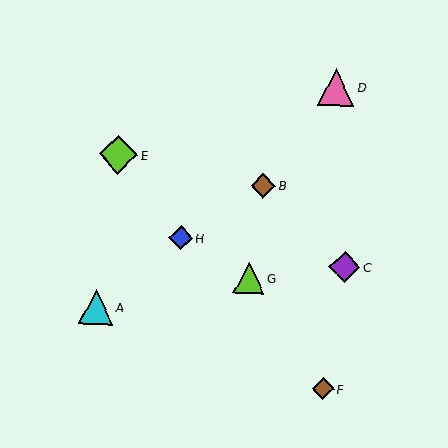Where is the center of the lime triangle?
The center of the lime triangle is at (249, 278).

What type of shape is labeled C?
Shape C is a purple diamond.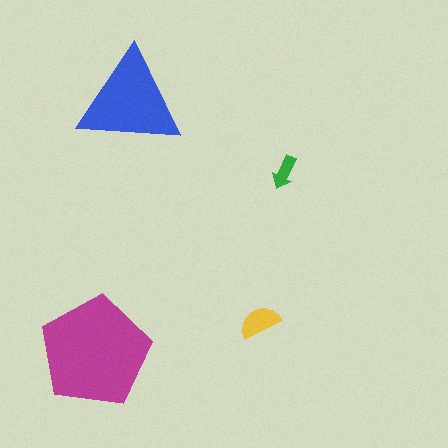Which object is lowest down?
The magenta pentagon is bottommost.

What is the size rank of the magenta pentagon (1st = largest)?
1st.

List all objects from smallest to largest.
The green arrow, the yellow semicircle, the blue triangle, the magenta pentagon.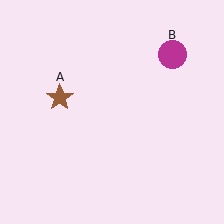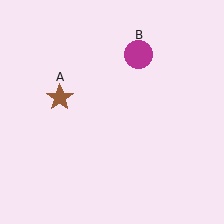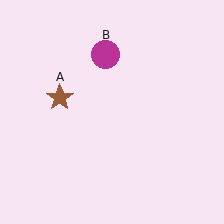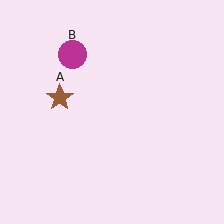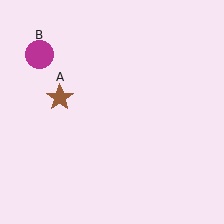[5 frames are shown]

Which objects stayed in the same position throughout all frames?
Brown star (object A) remained stationary.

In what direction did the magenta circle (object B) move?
The magenta circle (object B) moved left.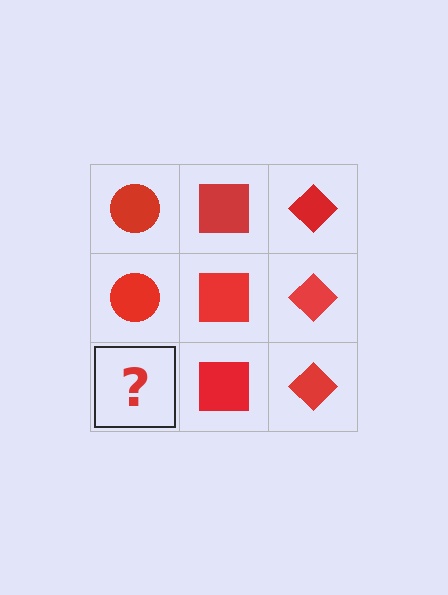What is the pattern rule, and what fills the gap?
The rule is that each column has a consistent shape. The gap should be filled with a red circle.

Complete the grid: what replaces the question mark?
The question mark should be replaced with a red circle.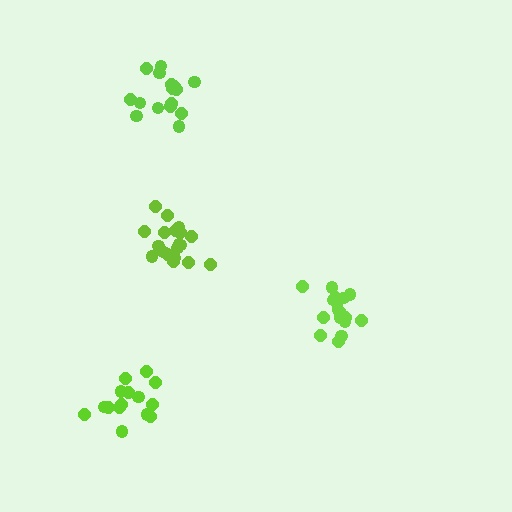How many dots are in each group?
Group 1: 15 dots, Group 2: 18 dots, Group 3: 20 dots, Group 4: 16 dots (69 total).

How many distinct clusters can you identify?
There are 4 distinct clusters.